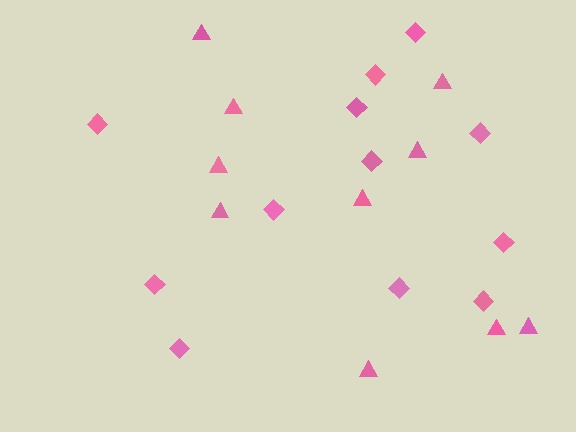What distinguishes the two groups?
There are 2 groups: one group of triangles (10) and one group of diamonds (12).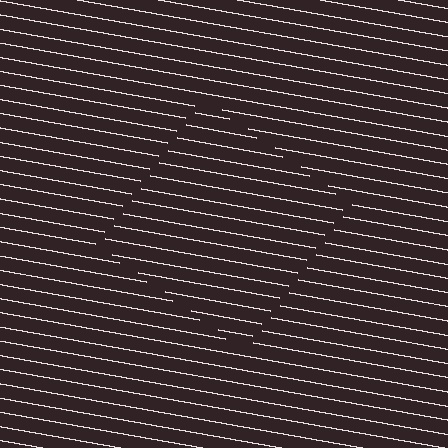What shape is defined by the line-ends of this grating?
An illusory square. The interior of the shape contains the same grating, shifted by half a period — the contour is defined by the phase discontinuity where line-ends from the inner and outer gratings abut.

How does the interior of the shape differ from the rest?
The interior of the shape contains the same grating, shifted by half a period — the contour is defined by the phase discontinuity where line-ends from the inner and outer gratings abut.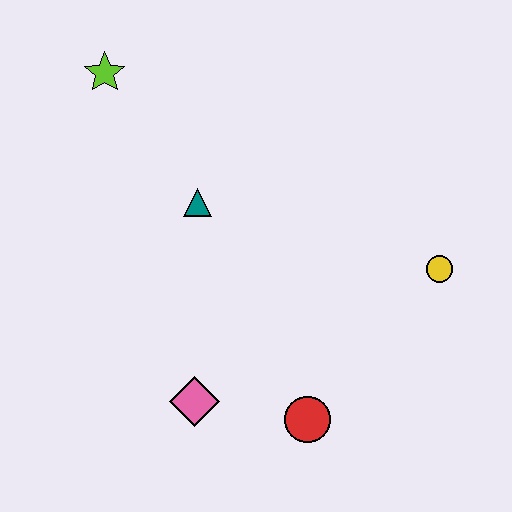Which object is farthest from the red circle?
The lime star is farthest from the red circle.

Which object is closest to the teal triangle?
The lime star is closest to the teal triangle.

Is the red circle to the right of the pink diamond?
Yes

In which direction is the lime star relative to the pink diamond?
The lime star is above the pink diamond.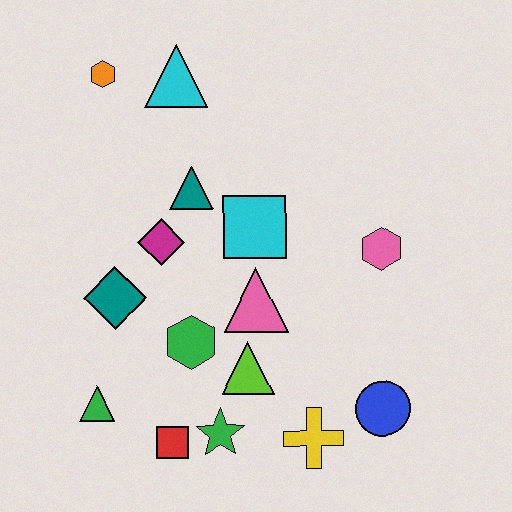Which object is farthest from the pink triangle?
The orange hexagon is farthest from the pink triangle.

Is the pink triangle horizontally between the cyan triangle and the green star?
No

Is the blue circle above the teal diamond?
No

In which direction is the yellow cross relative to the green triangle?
The yellow cross is to the right of the green triangle.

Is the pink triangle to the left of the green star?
No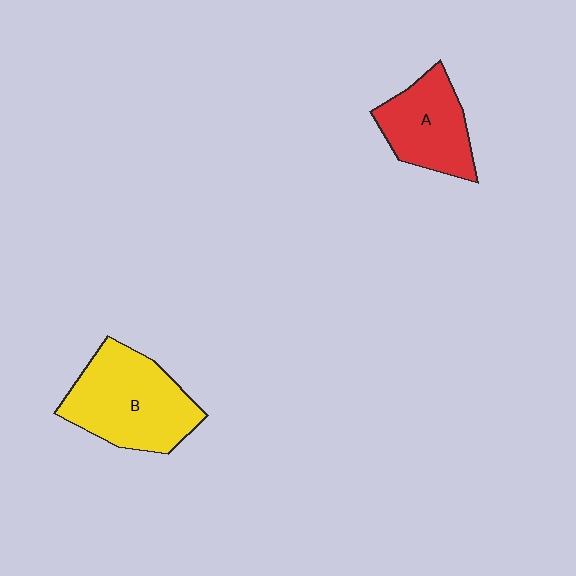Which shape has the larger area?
Shape B (yellow).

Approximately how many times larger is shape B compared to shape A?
Approximately 1.4 times.